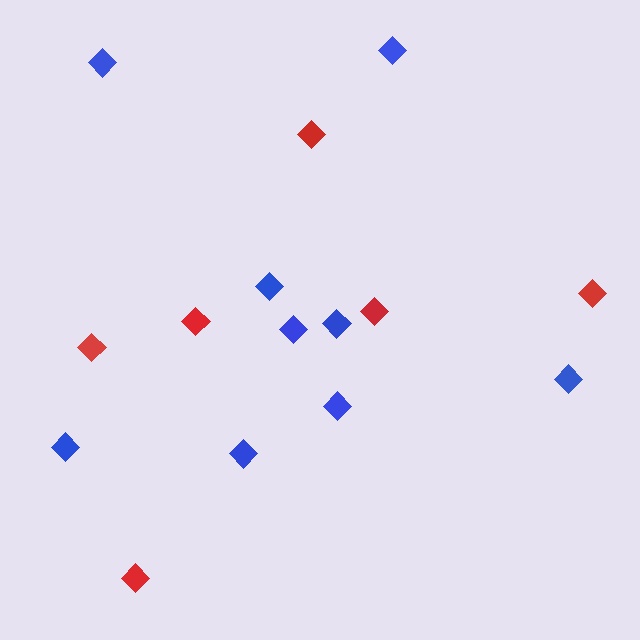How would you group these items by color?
There are 2 groups: one group of red diamonds (6) and one group of blue diamonds (9).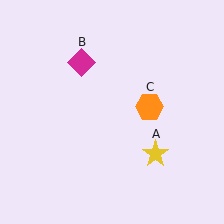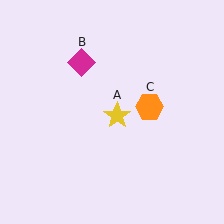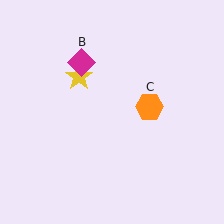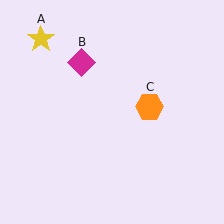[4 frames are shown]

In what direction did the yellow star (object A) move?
The yellow star (object A) moved up and to the left.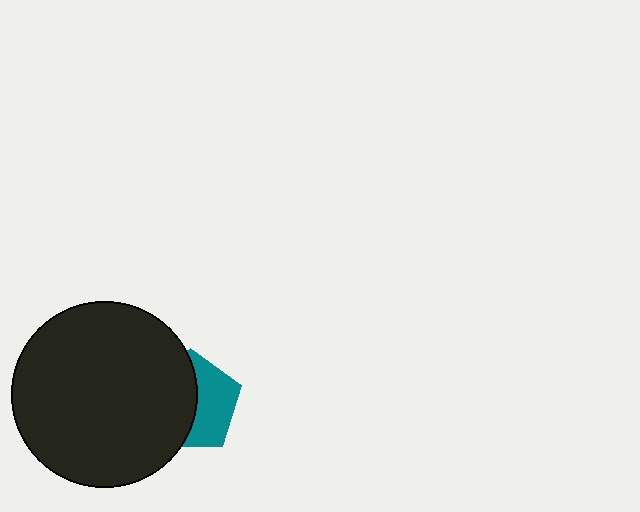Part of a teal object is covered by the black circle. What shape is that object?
It is a pentagon.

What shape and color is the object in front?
The object in front is a black circle.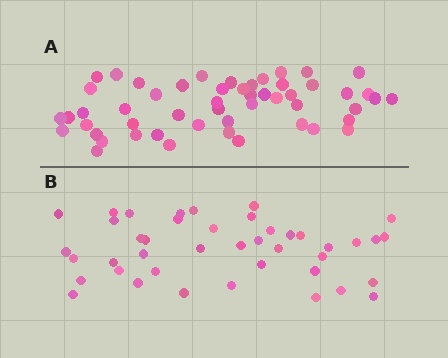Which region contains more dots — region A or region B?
Region A (the top region) has more dots.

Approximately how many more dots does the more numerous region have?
Region A has roughly 10 or so more dots than region B.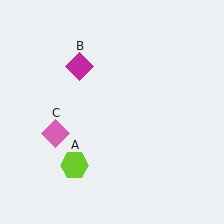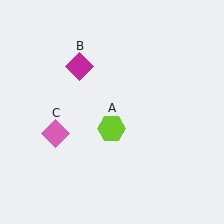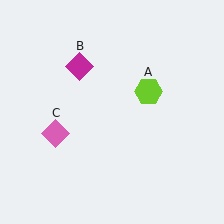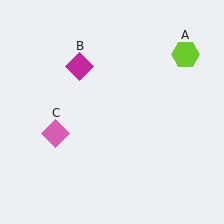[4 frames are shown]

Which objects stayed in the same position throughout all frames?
Magenta diamond (object B) and pink diamond (object C) remained stationary.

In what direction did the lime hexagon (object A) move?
The lime hexagon (object A) moved up and to the right.